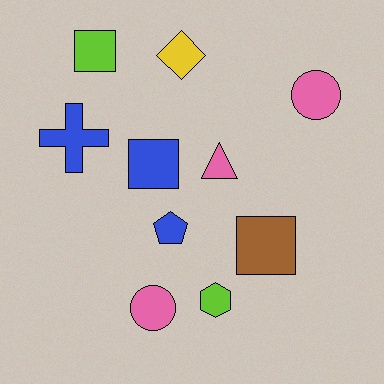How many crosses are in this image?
There is 1 cross.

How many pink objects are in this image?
There are 3 pink objects.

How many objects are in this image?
There are 10 objects.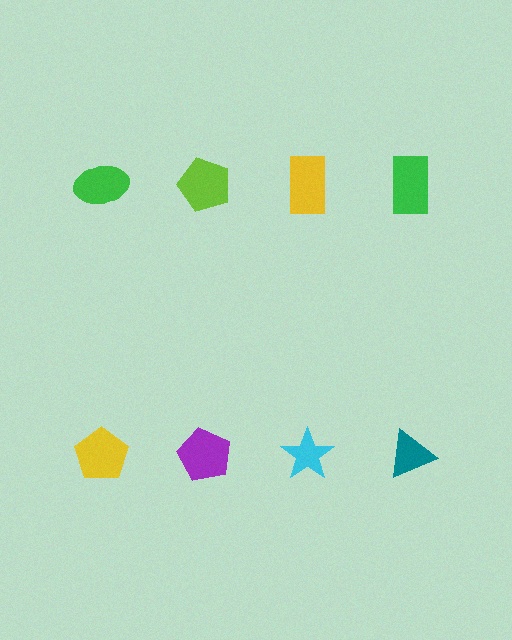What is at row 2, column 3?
A cyan star.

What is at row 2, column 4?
A teal triangle.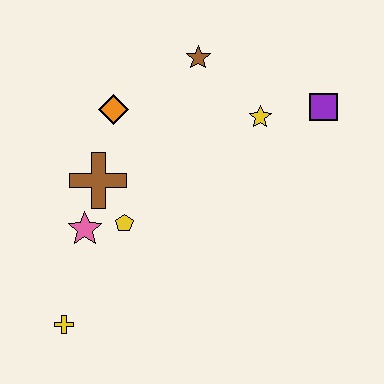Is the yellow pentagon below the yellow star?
Yes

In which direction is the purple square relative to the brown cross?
The purple square is to the right of the brown cross.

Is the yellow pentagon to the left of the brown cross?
No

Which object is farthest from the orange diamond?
The yellow cross is farthest from the orange diamond.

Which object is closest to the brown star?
The yellow star is closest to the brown star.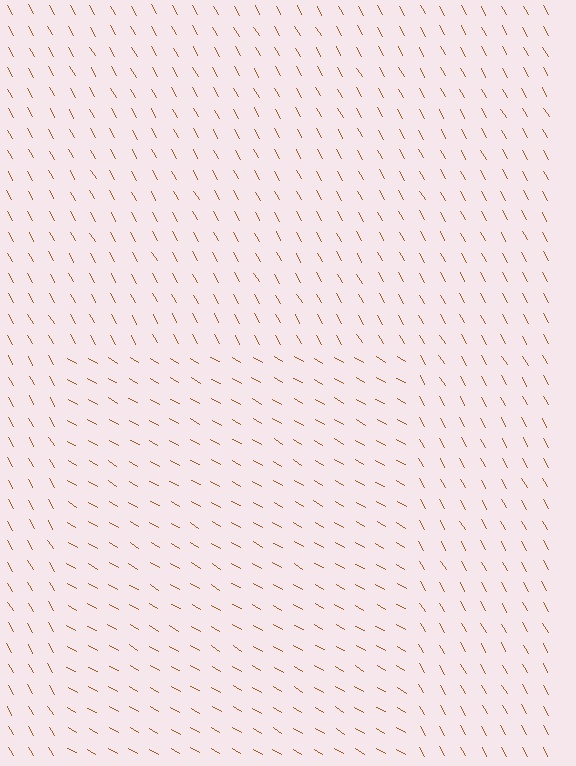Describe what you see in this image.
The image is filled with small brown line segments. A rectangle region in the image has lines oriented differently from the surrounding lines, creating a visible texture boundary.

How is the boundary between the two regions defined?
The boundary is defined purely by a change in line orientation (approximately 30 degrees difference). All lines are the same color and thickness.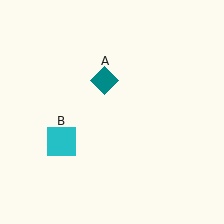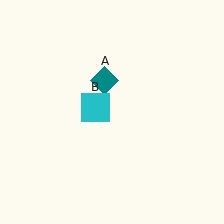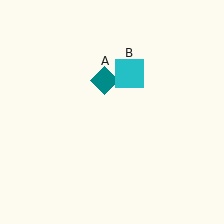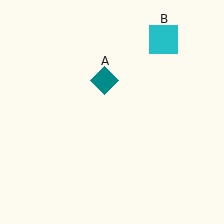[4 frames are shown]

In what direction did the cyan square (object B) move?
The cyan square (object B) moved up and to the right.